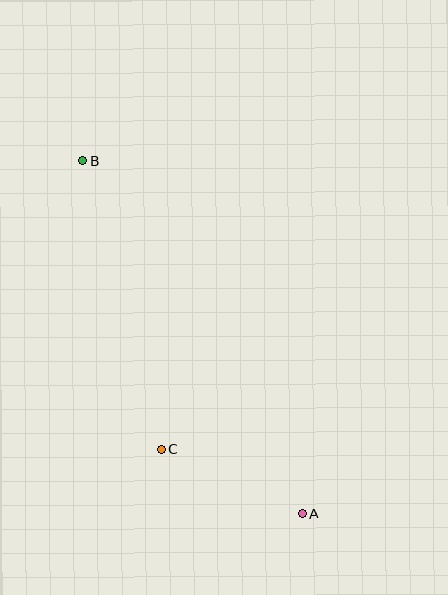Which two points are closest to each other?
Points A and C are closest to each other.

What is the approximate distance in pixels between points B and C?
The distance between B and C is approximately 299 pixels.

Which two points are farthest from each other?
Points A and B are farthest from each other.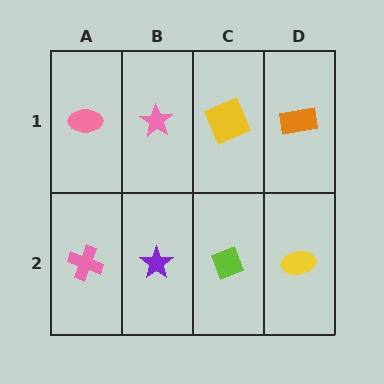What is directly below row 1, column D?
A yellow ellipse.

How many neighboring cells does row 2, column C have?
3.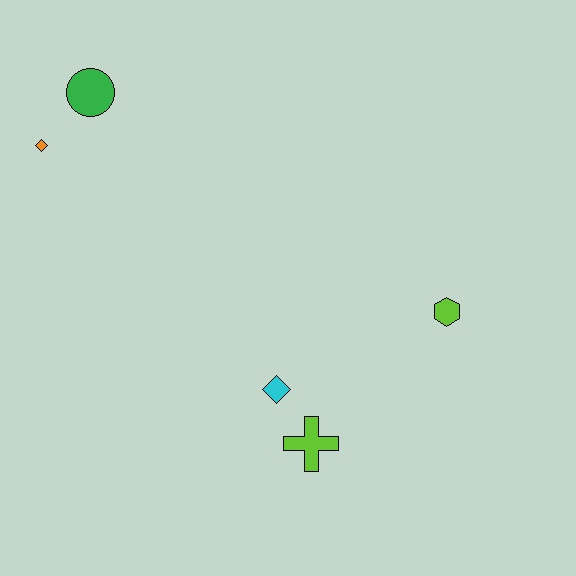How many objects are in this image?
There are 5 objects.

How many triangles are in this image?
There are no triangles.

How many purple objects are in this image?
There are no purple objects.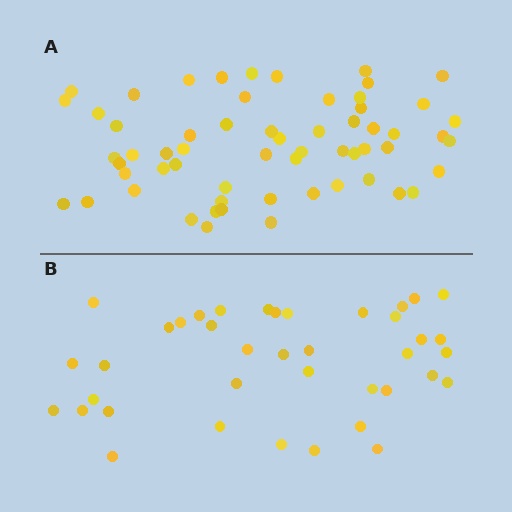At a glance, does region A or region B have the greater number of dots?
Region A (the top region) has more dots.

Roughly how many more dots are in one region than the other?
Region A has approximately 20 more dots than region B.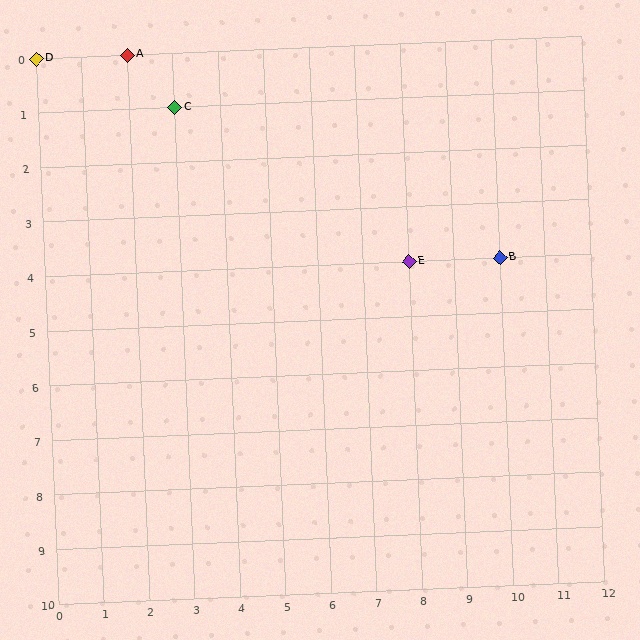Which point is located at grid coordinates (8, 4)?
Point E is at (8, 4).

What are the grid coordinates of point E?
Point E is at grid coordinates (8, 4).